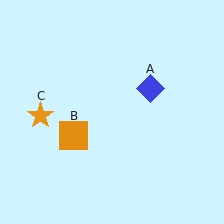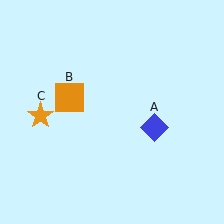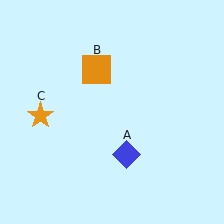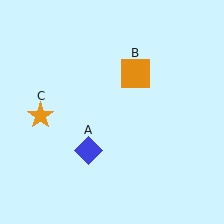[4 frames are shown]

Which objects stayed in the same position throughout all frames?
Orange star (object C) remained stationary.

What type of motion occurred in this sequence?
The blue diamond (object A), orange square (object B) rotated clockwise around the center of the scene.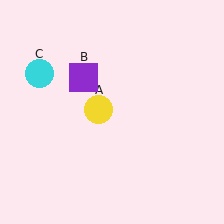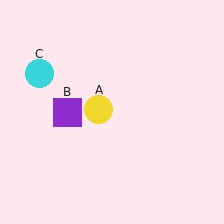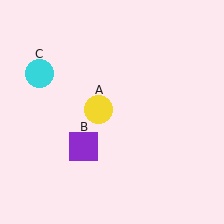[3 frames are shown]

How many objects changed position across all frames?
1 object changed position: purple square (object B).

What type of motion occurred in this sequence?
The purple square (object B) rotated counterclockwise around the center of the scene.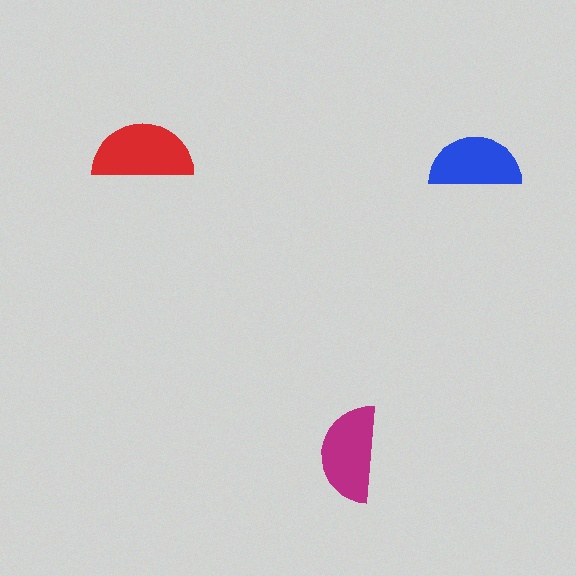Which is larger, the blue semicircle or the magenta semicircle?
The magenta one.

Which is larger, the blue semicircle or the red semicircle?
The red one.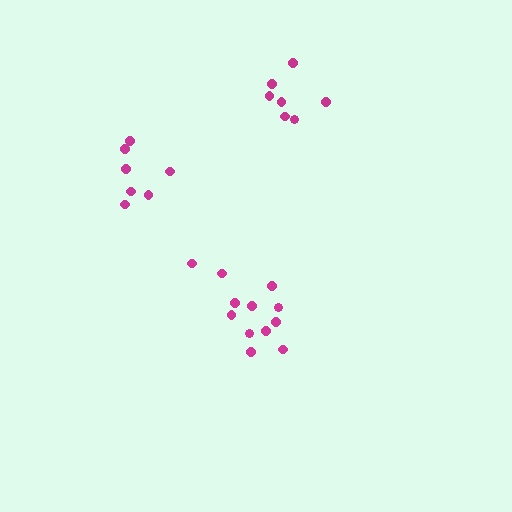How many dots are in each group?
Group 1: 7 dots, Group 2: 12 dots, Group 3: 7 dots (26 total).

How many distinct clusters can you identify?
There are 3 distinct clusters.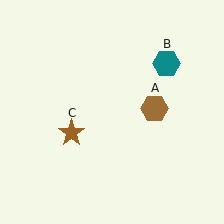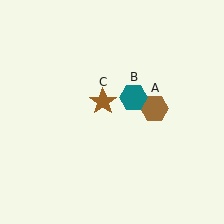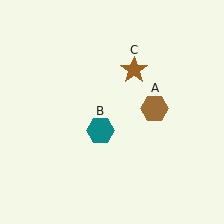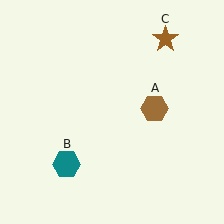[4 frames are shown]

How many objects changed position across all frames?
2 objects changed position: teal hexagon (object B), brown star (object C).